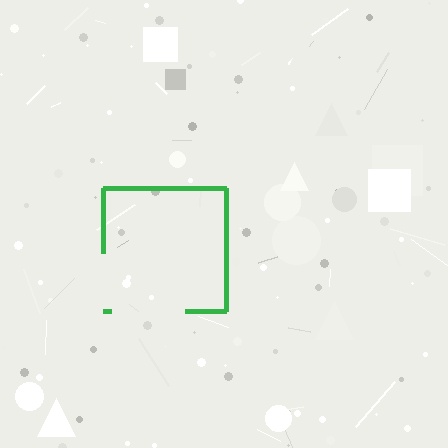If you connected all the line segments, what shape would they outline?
They would outline a square.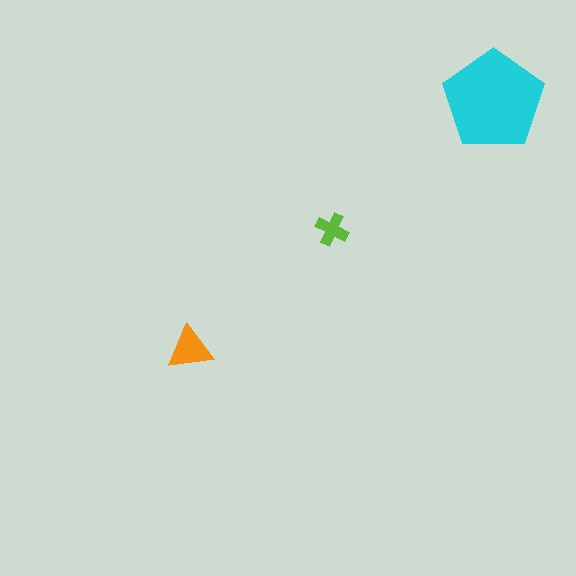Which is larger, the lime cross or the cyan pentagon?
The cyan pentagon.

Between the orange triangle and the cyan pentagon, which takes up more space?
The cyan pentagon.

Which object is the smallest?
The lime cross.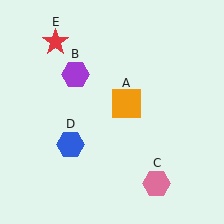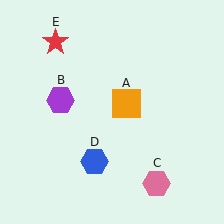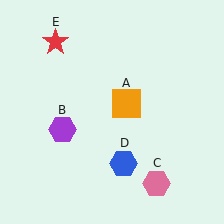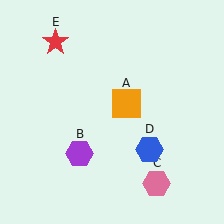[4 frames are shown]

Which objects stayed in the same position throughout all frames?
Orange square (object A) and pink hexagon (object C) and red star (object E) remained stationary.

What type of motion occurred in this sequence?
The purple hexagon (object B), blue hexagon (object D) rotated counterclockwise around the center of the scene.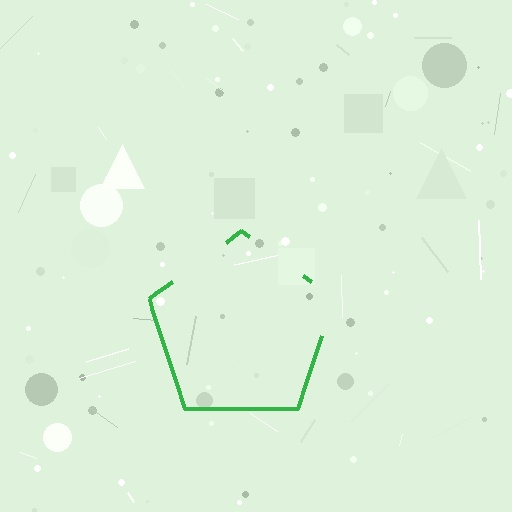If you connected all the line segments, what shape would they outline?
They would outline a pentagon.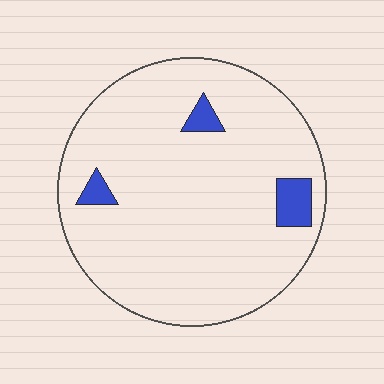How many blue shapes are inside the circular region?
3.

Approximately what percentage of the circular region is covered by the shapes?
Approximately 5%.